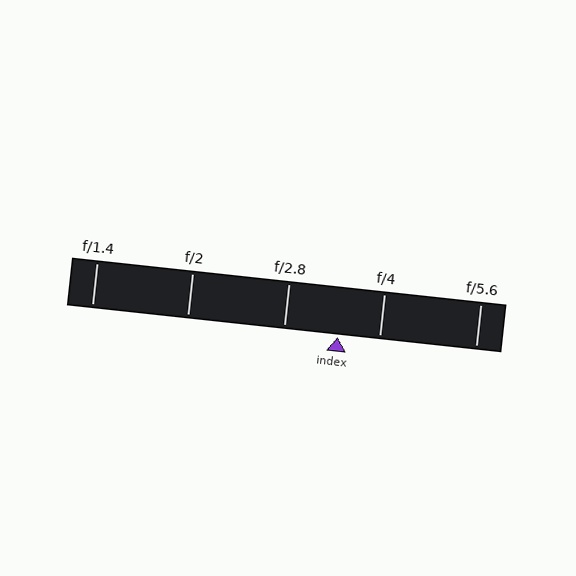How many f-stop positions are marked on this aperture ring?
There are 5 f-stop positions marked.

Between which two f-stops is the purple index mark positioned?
The index mark is between f/2.8 and f/4.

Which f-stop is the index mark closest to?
The index mark is closest to f/4.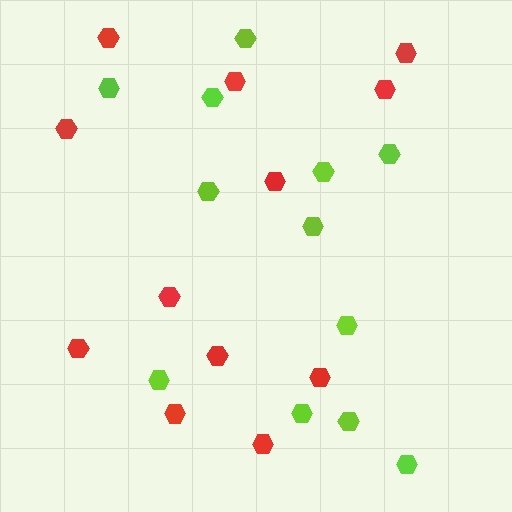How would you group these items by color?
There are 2 groups: one group of red hexagons (12) and one group of lime hexagons (12).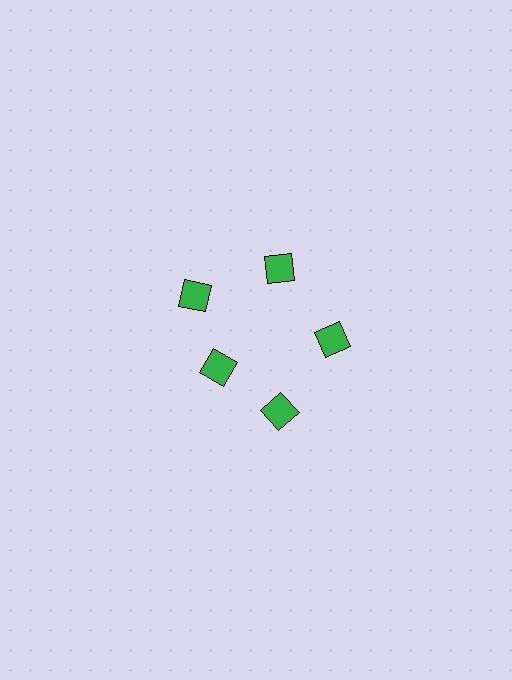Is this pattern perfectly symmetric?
No. The 5 green diamonds are arranged in a ring, but one element near the 8 o'clock position is pulled inward toward the center, breaking the 5-fold rotational symmetry.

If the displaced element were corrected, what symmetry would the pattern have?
It would have 5-fold rotational symmetry — the pattern would map onto itself every 72 degrees.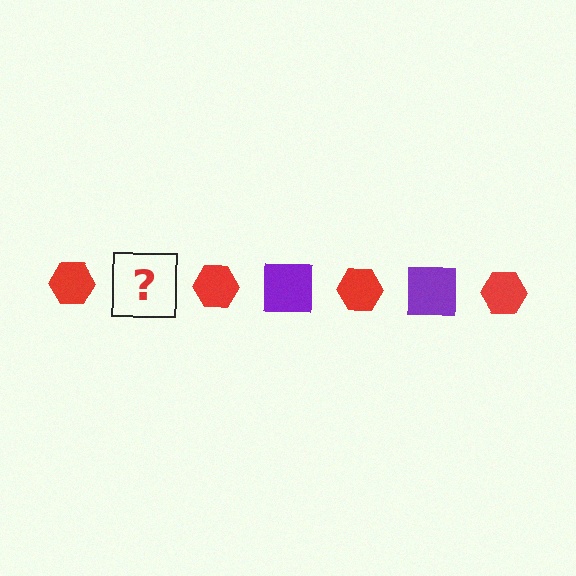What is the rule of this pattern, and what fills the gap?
The rule is that the pattern alternates between red hexagon and purple square. The gap should be filled with a purple square.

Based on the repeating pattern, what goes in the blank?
The blank should be a purple square.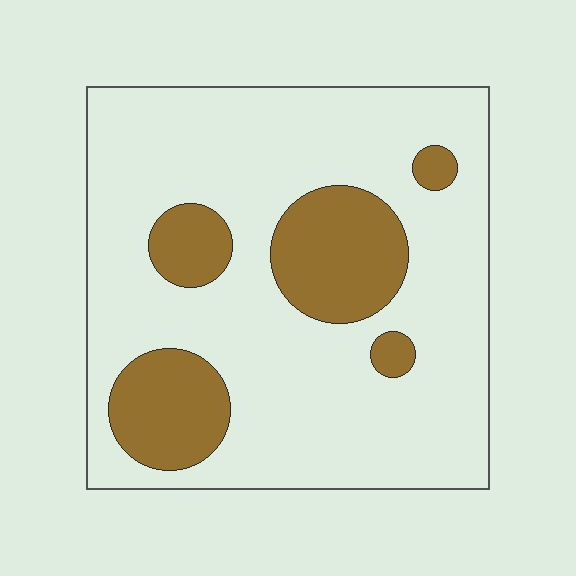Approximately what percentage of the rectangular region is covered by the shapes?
Approximately 20%.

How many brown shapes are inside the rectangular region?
5.